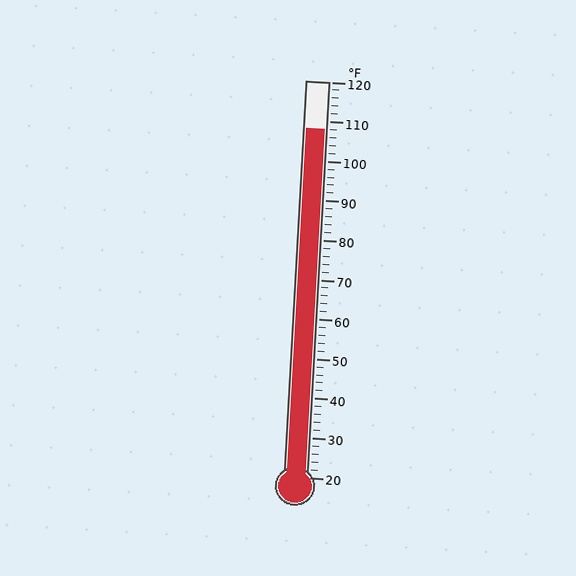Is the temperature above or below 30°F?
The temperature is above 30°F.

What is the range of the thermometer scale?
The thermometer scale ranges from 20°F to 120°F.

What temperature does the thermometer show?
The thermometer shows approximately 108°F.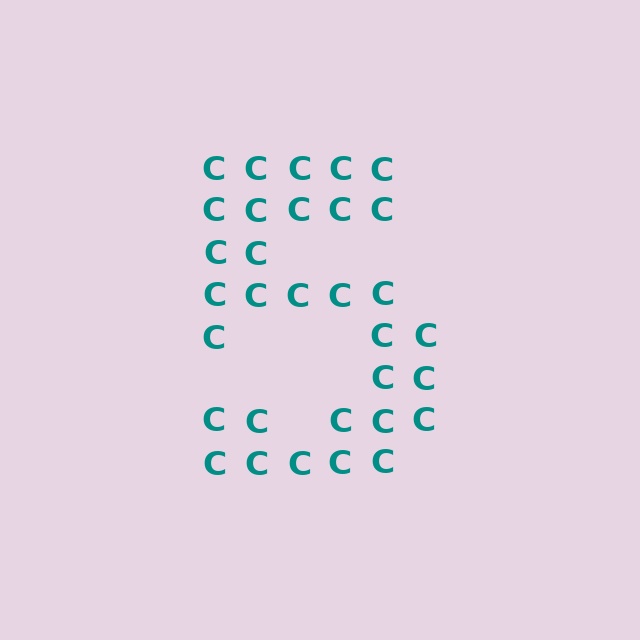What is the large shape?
The large shape is the digit 5.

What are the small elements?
The small elements are letter C's.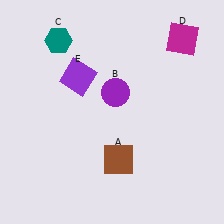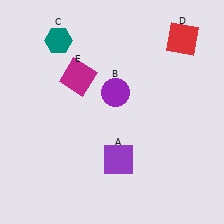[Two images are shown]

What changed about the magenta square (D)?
In Image 1, D is magenta. In Image 2, it changed to red.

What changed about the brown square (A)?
In Image 1, A is brown. In Image 2, it changed to purple.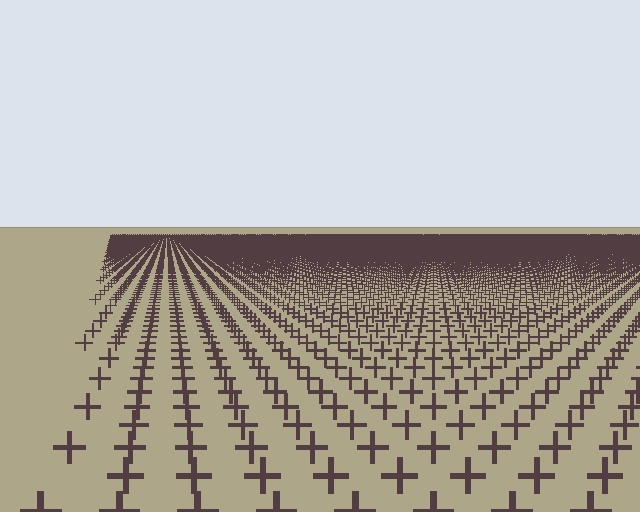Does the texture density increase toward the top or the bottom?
Density increases toward the top.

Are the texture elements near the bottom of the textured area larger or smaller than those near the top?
Larger. Near the bottom, elements are closer to the viewer and appear at a bigger on-screen size.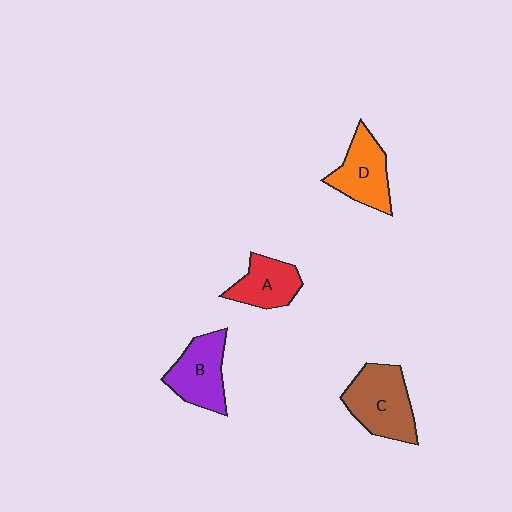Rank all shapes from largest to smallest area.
From largest to smallest: C (brown), B (purple), D (orange), A (red).